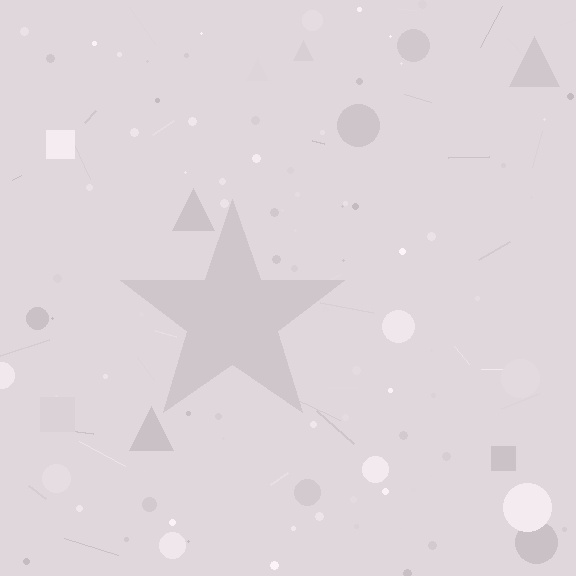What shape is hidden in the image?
A star is hidden in the image.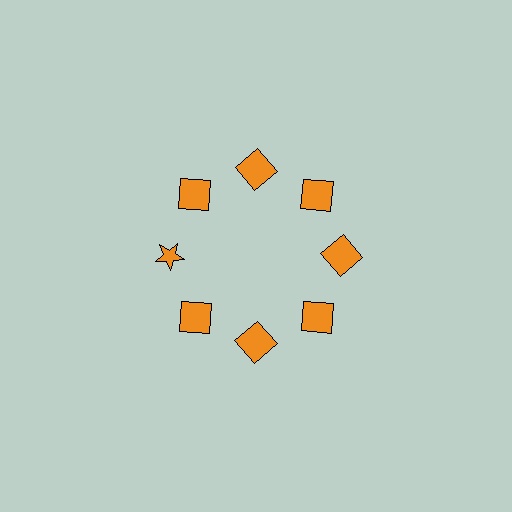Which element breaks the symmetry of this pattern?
The orange star at roughly the 9 o'clock position breaks the symmetry. All other shapes are orange squares.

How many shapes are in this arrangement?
There are 8 shapes arranged in a ring pattern.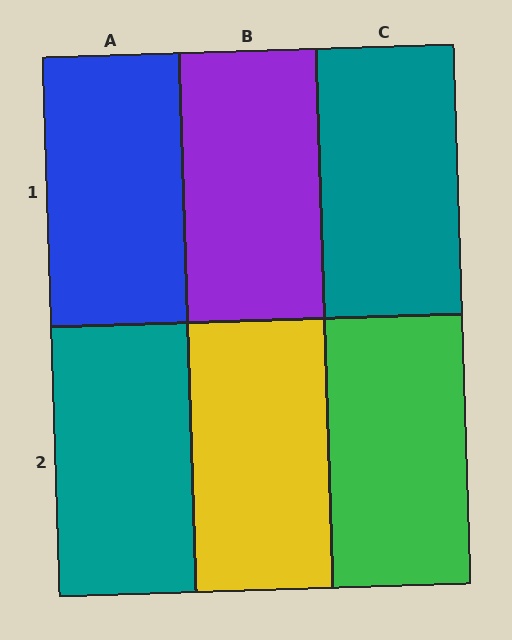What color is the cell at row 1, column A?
Blue.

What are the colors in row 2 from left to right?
Teal, yellow, green.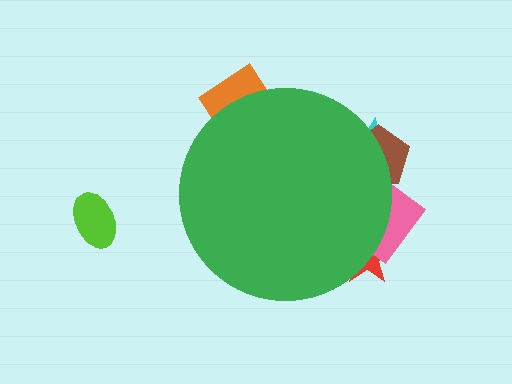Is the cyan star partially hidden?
Yes, the cyan star is partially hidden behind the green circle.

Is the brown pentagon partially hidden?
Yes, the brown pentagon is partially hidden behind the green circle.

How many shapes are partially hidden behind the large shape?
5 shapes are partially hidden.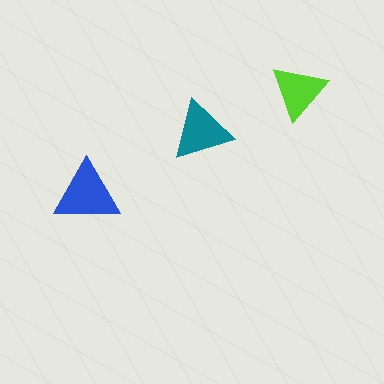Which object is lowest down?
The blue triangle is bottommost.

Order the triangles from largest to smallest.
the blue one, the teal one, the lime one.